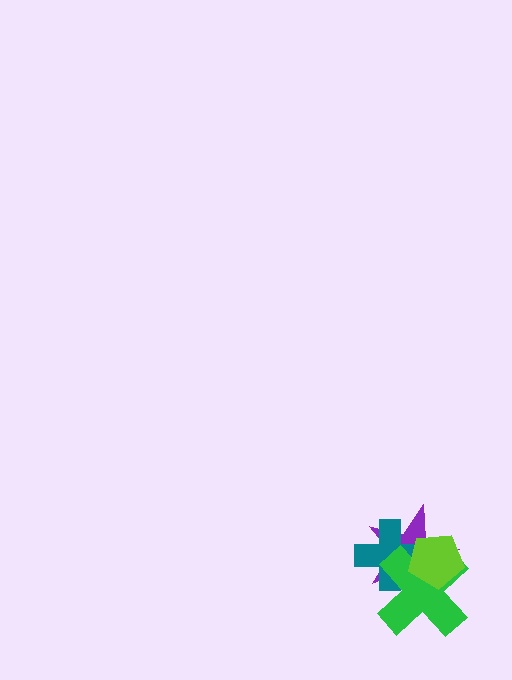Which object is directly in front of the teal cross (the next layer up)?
The green cross is directly in front of the teal cross.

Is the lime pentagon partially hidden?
No, no other shape covers it.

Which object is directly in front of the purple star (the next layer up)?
The teal cross is directly in front of the purple star.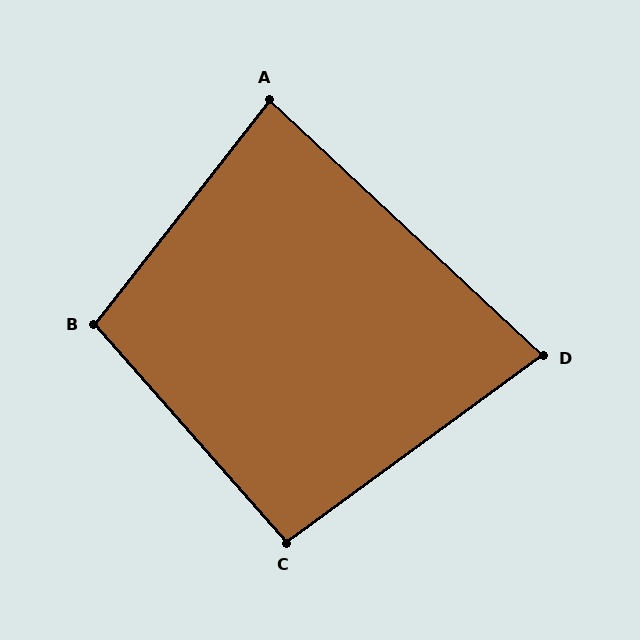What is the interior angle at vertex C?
Approximately 95 degrees (obtuse).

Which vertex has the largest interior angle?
B, at approximately 101 degrees.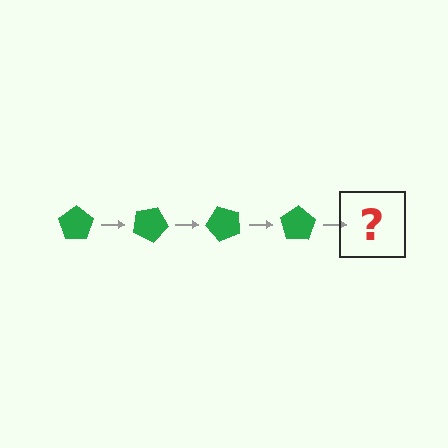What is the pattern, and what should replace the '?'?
The pattern is that the pentagon rotates 25 degrees each step. The '?' should be a green pentagon rotated 100 degrees.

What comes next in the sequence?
The next element should be a green pentagon rotated 100 degrees.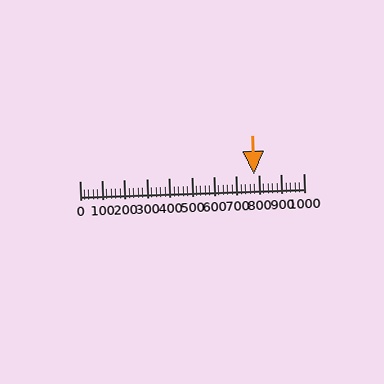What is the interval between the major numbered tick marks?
The major tick marks are spaced 100 units apart.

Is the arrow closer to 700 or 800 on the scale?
The arrow is closer to 800.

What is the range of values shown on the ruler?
The ruler shows values from 0 to 1000.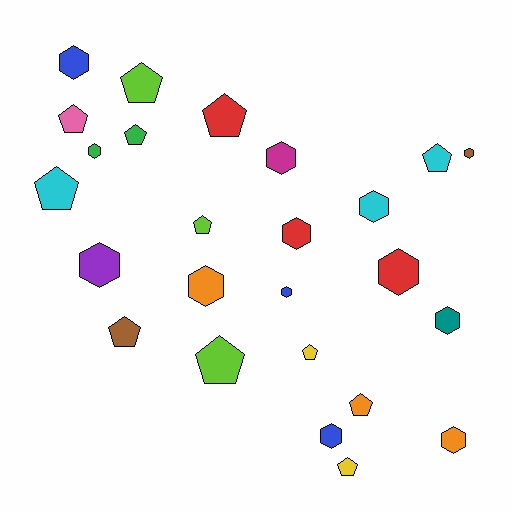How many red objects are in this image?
There are 3 red objects.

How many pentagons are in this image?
There are 12 pentagons.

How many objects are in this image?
There are 25 objects.